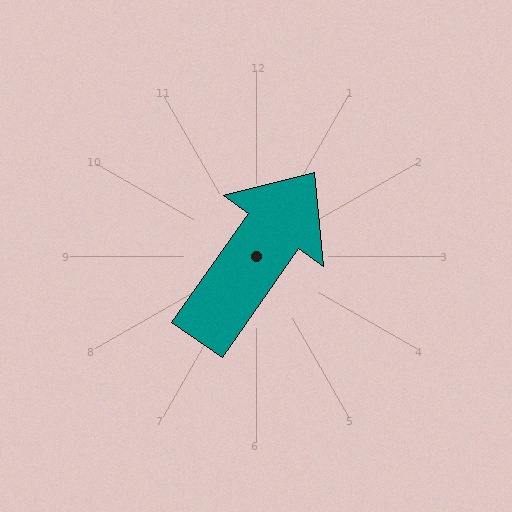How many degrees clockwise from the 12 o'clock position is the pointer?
Approximately 35 degrees.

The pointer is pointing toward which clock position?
Roughly 1 o'clock.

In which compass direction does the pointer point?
Northeast.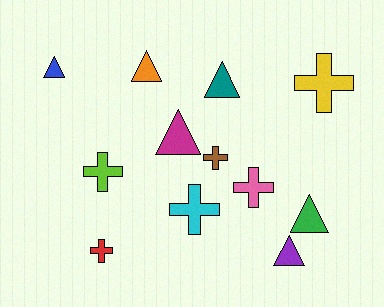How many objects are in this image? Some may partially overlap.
There are 12 objects.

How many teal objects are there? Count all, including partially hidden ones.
There is 1 teal object.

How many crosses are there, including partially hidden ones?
There are 6 crosses.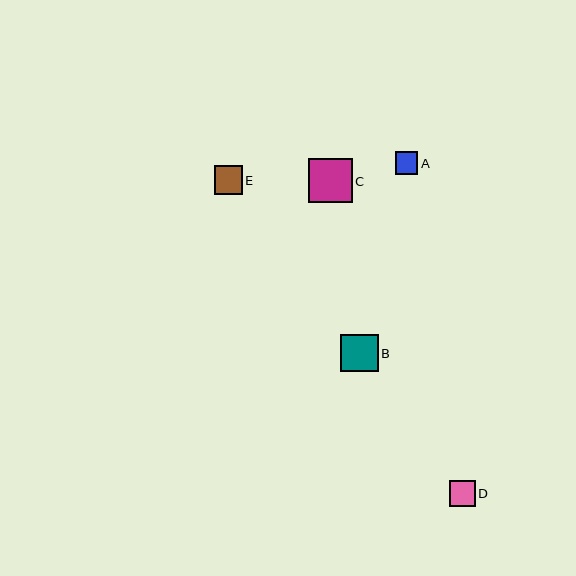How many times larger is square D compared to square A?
Square D is approximately 1.1 times the size of square A.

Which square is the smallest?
Square A is the smallest with a size of approximately 22 pixels.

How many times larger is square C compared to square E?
Square C is approximately 1.6 times the size of square E.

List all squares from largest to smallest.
From largest to smallest: C, B, E, D, A.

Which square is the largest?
Square C is the largest with a size of approximately 44 pixels.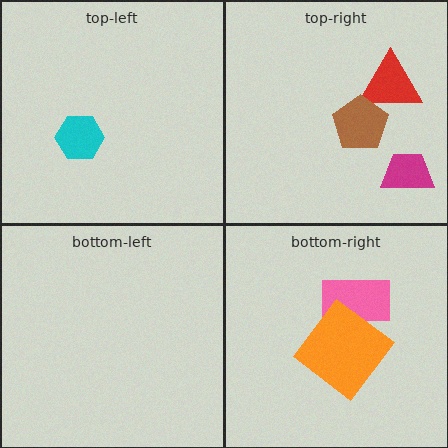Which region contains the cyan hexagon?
The top-left region.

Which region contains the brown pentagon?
The top-right region.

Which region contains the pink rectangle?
The bottom-right region.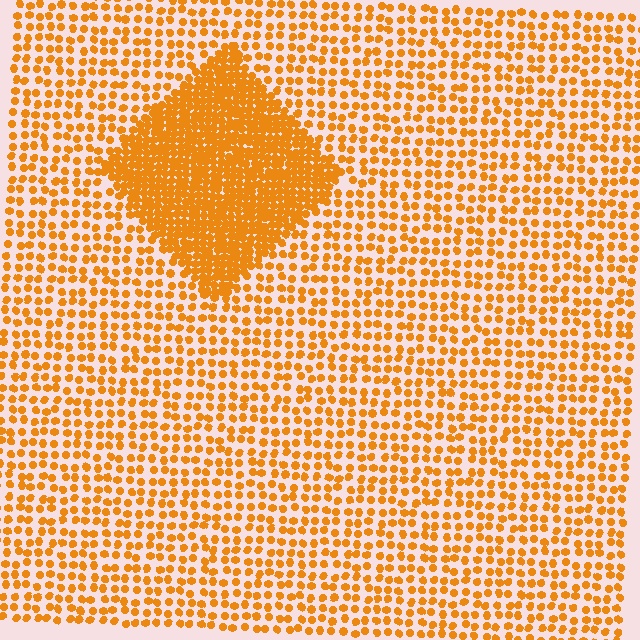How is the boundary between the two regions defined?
The boundary is defined by a change in element density (approximately 2.6x ratio). All elements are the same color, size, and shape.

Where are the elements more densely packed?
The elements are more densely packed inside the diamond boundary.